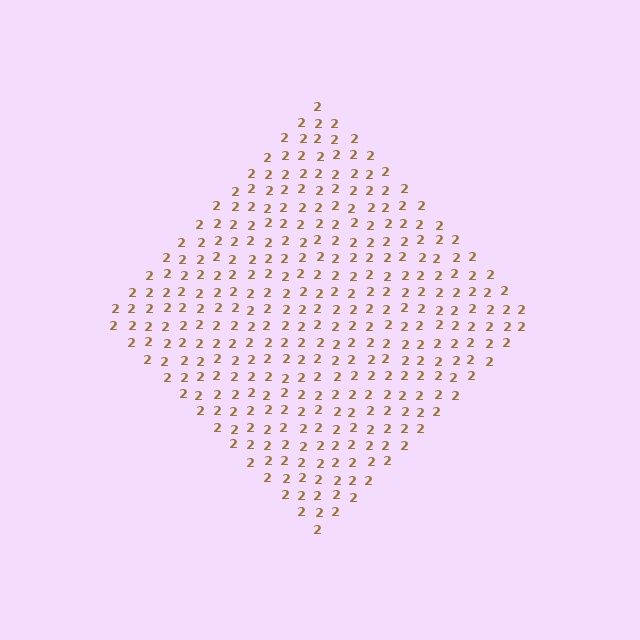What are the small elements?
The small elements are digit 2's.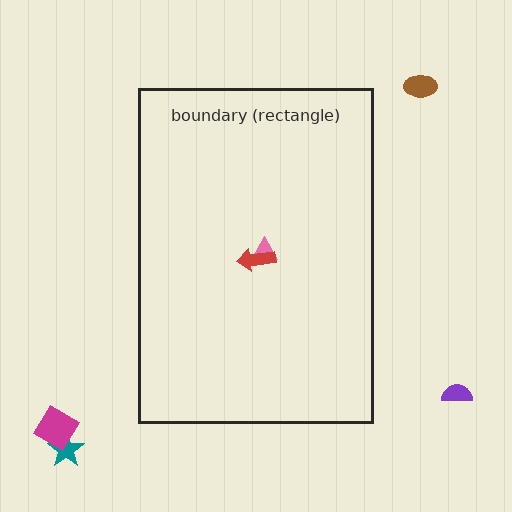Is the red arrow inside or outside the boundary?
Inside.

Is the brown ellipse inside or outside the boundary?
Outside.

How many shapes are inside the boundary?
2 inside, 4 outside.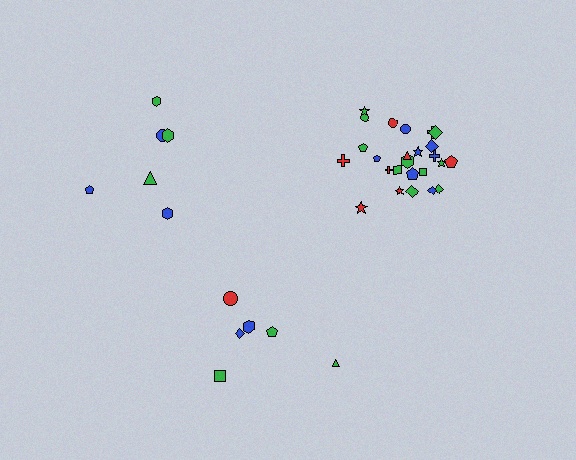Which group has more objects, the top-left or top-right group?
The top-right group.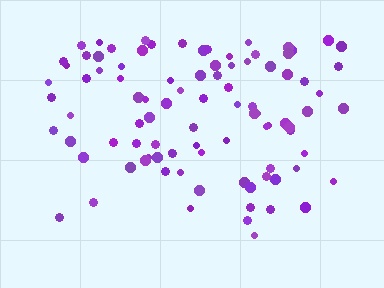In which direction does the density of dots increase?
From bottom to top, with the top side densest.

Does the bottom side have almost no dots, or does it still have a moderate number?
Still a moderate number, just noticeably fewer than the top.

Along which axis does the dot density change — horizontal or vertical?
Vertical.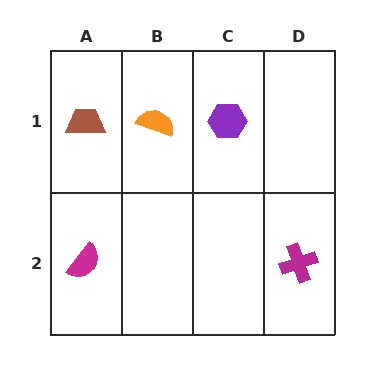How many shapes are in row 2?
2 shapes.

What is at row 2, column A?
A magenta semicircle.